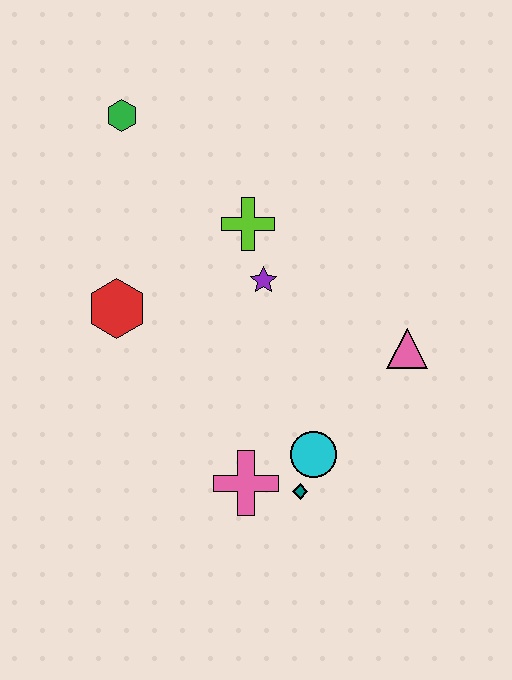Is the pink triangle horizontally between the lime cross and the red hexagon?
No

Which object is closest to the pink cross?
The teal diamond is closest to the pink cross.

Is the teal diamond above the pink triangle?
No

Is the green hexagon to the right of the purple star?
No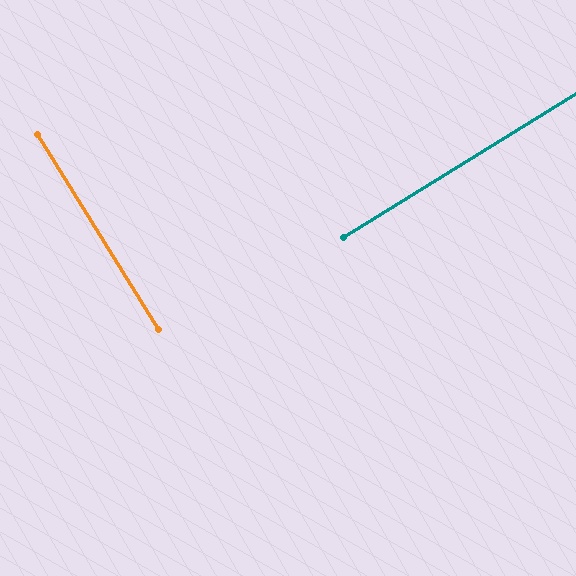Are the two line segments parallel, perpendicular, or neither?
Perpendicular — they meet at approximately 90°.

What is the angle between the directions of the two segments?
Approximately 90 degrees.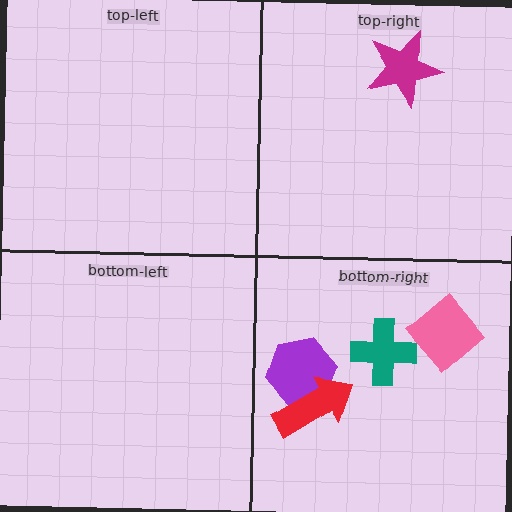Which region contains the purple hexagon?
The bottom-right region.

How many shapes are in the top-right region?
1.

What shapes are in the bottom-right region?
The purple hexagon, the pink diamond, the red arrow, the teal cross.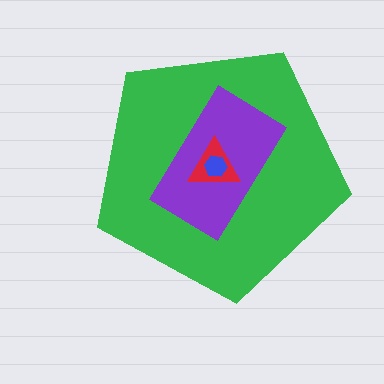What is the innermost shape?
The blue hexagon.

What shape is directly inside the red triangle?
The blue hexagon.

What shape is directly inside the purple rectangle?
The red triangle.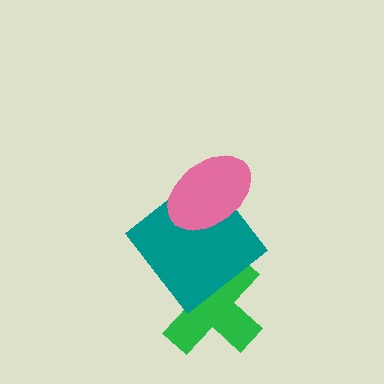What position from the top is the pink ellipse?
The pink ellipse is 1st from the top.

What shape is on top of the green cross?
The teal diamond is on top of the green cross.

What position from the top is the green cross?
The green cross is 3rd from the top.